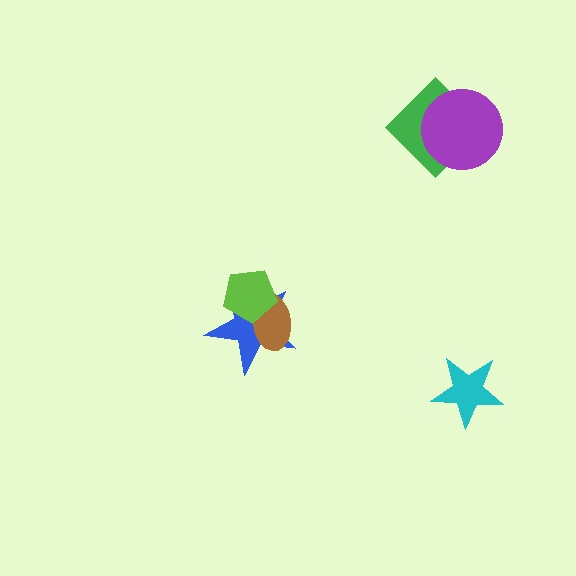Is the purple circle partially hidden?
No, no other shape covers it.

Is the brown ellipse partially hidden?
Yes, it is partially covered by another shape.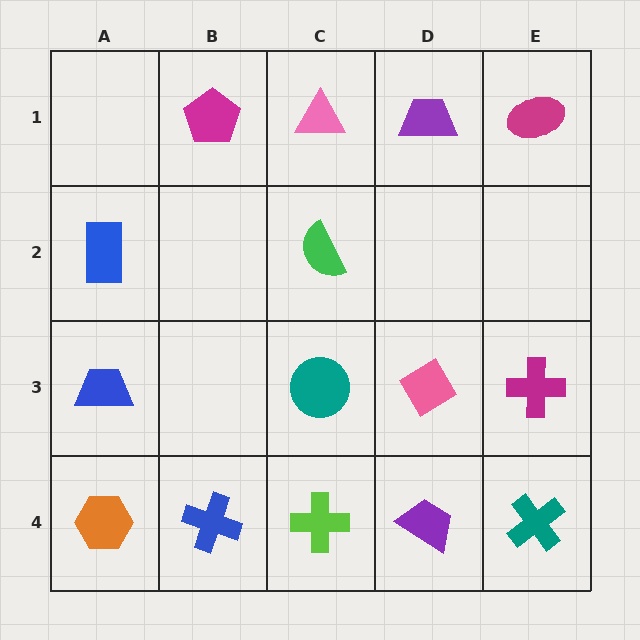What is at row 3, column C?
A teal circle.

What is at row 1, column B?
A magenta pentagon.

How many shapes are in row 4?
5 shapes.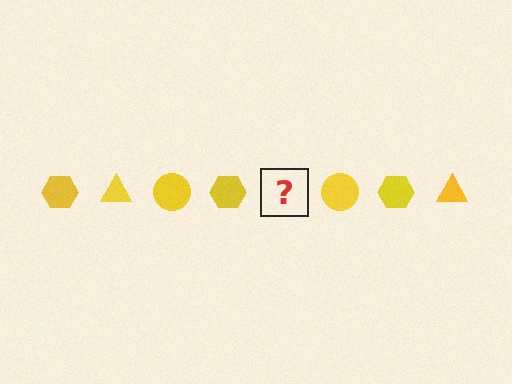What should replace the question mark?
The question mark should be replaced with a yellow triangle.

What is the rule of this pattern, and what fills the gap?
The rule is that the pattern cycles through hexagon, triangle, circle shapes in yellow. The gap should be filled with a yellow triangle.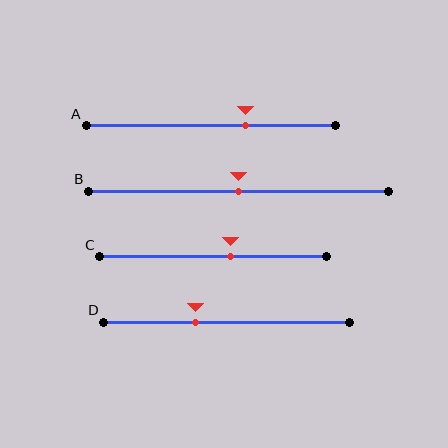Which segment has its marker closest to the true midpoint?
Segment B has its marker closest to the true midpoint.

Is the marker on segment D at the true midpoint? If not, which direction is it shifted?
No, the marker on segment D is shifted to the left by about 13% of the segment length.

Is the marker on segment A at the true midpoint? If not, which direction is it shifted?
No, the marker on segment A is shifted to the right by about 14% of the segment length.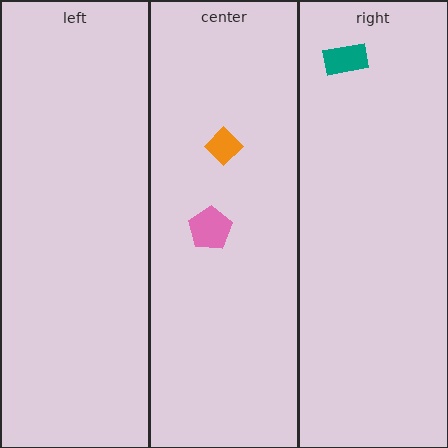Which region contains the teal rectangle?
The right region.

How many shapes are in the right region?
1.